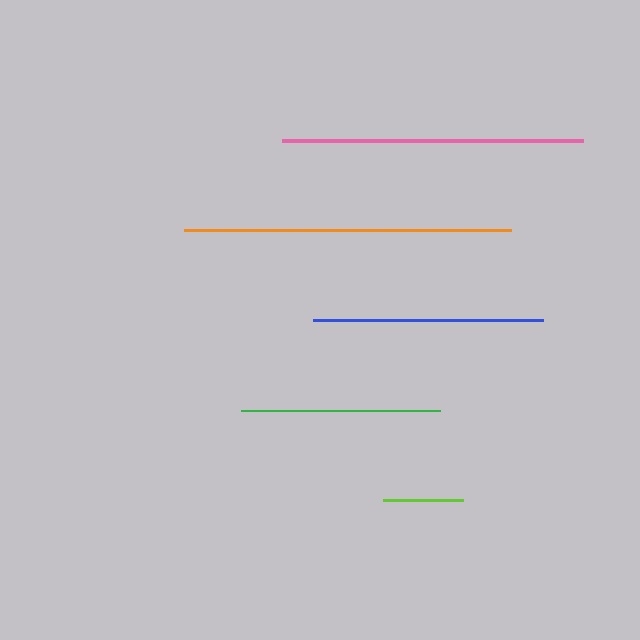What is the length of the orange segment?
The orange segment is approximately 328 pixels long.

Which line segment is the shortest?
The lime line is the shortest at approximately 79 pixels.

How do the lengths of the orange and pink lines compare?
The orange and pink lines are approximately the same length.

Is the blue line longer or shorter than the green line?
The blue line is longer than the green line.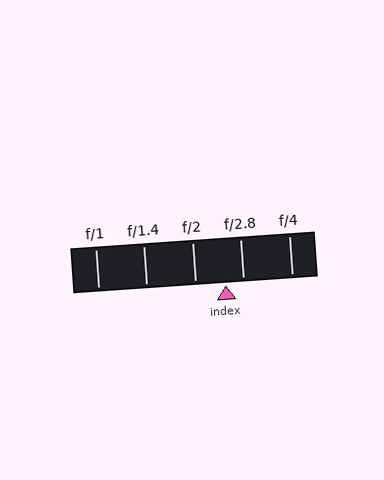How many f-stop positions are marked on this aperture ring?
There are 5 f-stop positions marked.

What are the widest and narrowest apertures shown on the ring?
The widest aperture shown is f/1 and the narrowest is f/4.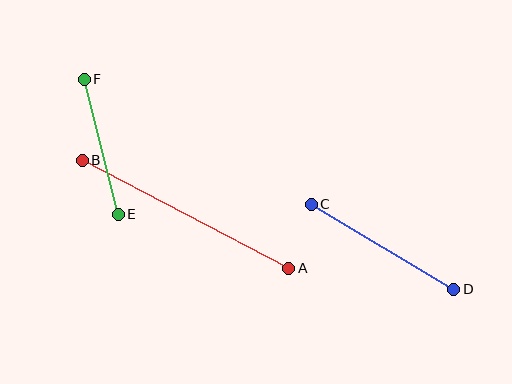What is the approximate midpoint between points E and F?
The midpoint is at approximately (101, 147) pixels.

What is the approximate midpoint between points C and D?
The midpoint is at approximately (383, 247) pixels.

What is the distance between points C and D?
The distance is approximately 166 pixels.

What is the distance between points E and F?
The distance is approximately 139 pixels.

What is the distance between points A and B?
The distance is approximately 233 pixels.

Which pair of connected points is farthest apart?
Points A and B are farthest apart.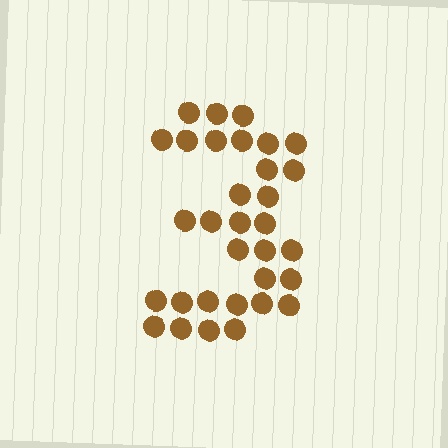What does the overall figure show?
The overall figure shows the digit 3.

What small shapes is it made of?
It is made of small circles.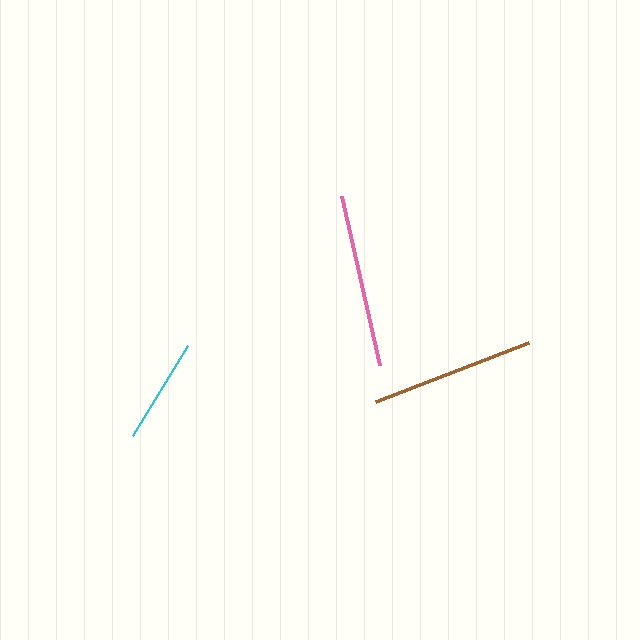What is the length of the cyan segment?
The cyan segment is approximately 105 pixels long.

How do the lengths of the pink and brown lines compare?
The pink and brown lines are approximately the same length.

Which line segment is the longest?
The pink line is the longest at approximately 173 pixels.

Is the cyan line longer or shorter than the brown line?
The brown line is longer than the cyan line.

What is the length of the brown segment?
The brown segment is approximately 164 pixels long.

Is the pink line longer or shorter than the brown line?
The pink line is longer than the brown line.